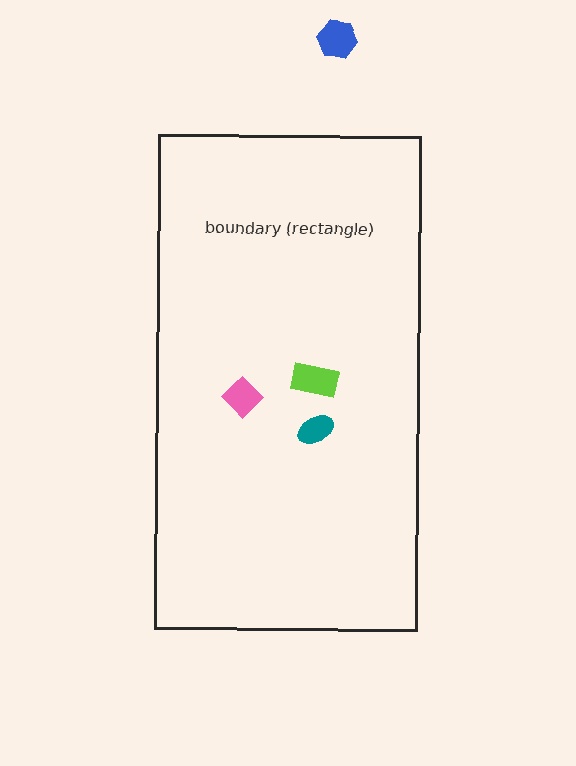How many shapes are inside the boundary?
3 inside, 1 outside.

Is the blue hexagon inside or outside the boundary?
Outside.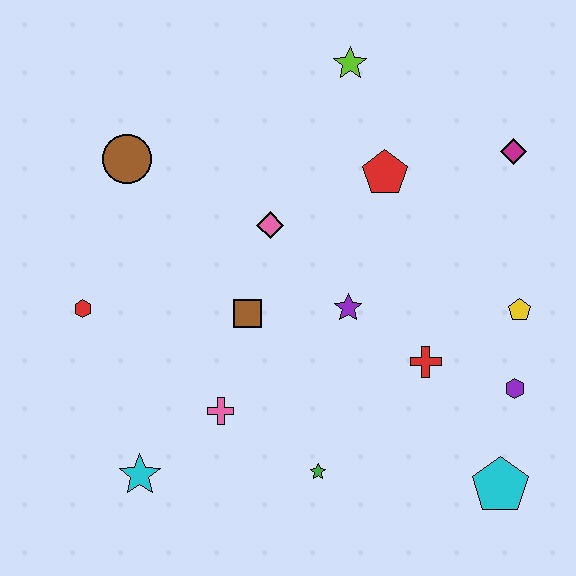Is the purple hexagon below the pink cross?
No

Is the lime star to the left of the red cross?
Yes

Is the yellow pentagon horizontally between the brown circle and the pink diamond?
No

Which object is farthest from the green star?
The lime star is farthest from the green star.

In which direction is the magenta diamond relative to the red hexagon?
The magenta diamond is to the right of the red hexagon.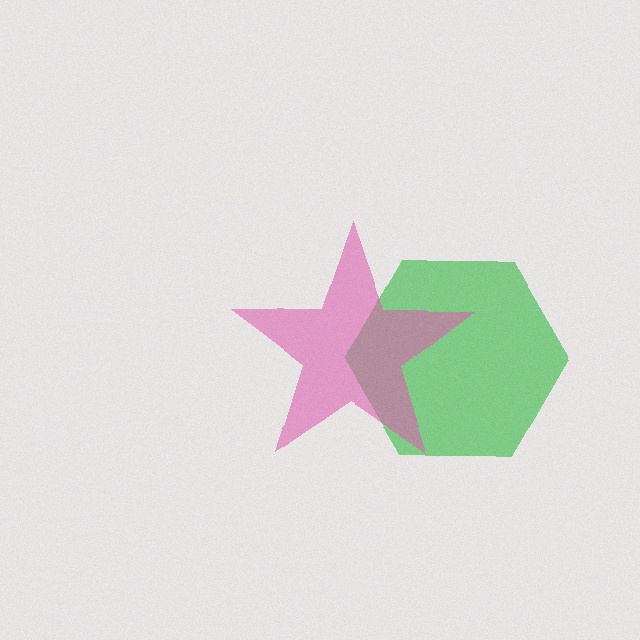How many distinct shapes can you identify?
There are 2 distinct shapes: a green hexagon, a pink star.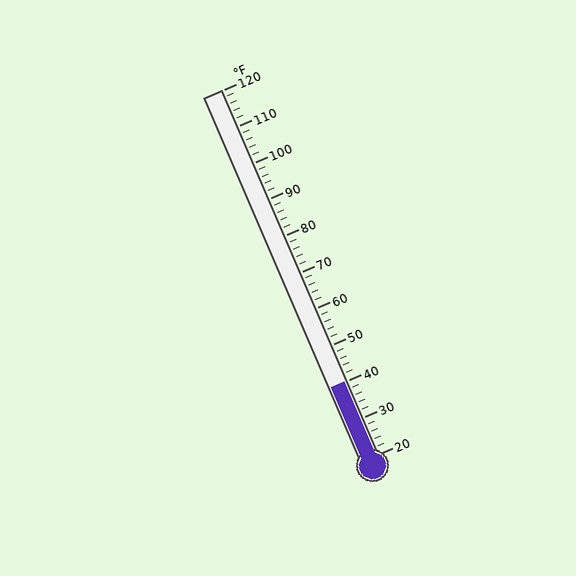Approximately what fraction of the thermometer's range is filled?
The thermometer is filled to approximately 20% of its range.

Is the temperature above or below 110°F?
The temperature is below 110°F.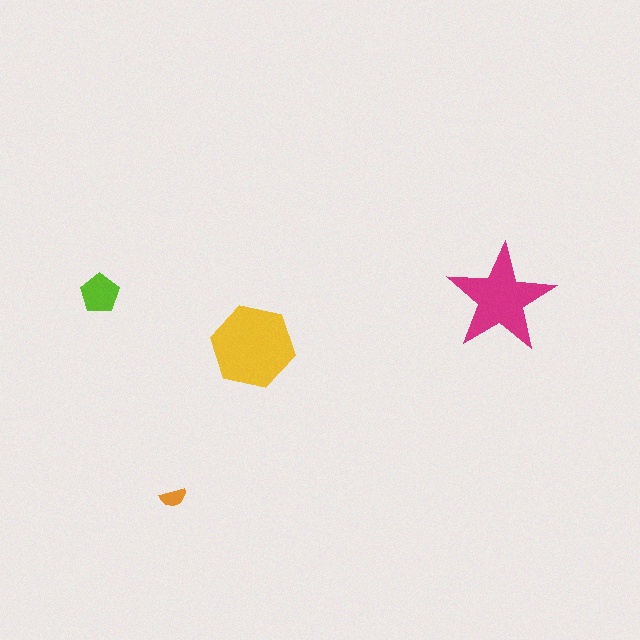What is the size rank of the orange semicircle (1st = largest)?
4th.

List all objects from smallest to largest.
The orange semicircle, the lime pentagon, the magenta star, the yellow hexagon.